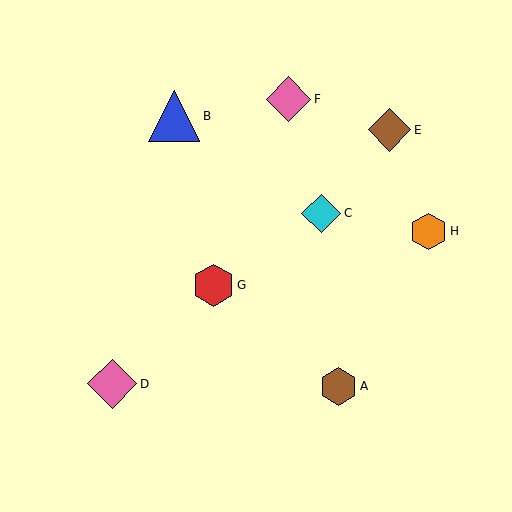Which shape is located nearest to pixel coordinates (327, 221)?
The cyan diamond (labeled C) at (321, 213) is nearest to that location.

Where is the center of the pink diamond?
The center of the pink diamond is at (112, 384).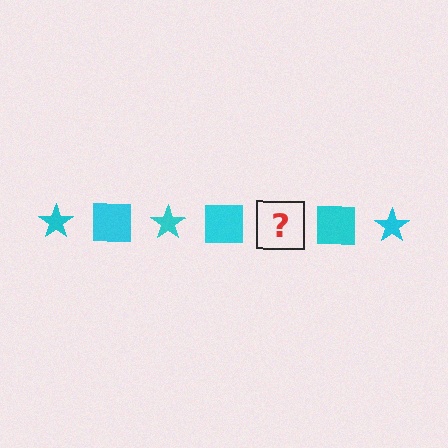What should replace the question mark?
The question mark should be replaced with a cyan star.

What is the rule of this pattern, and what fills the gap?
The rule is that the pattern cycles through star, square shapes in cyan. The gap should be filled with a cyan star.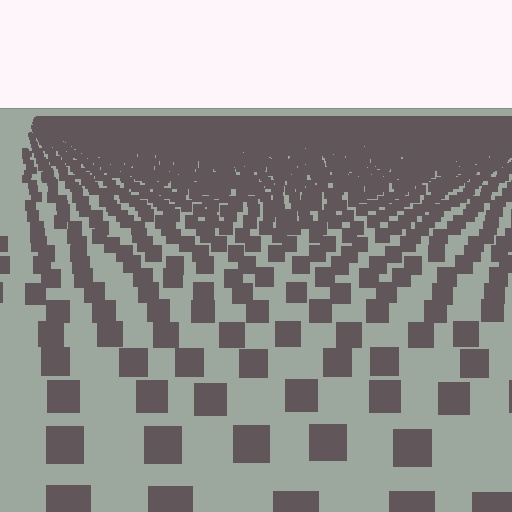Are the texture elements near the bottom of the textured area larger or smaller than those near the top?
Larger. Near the bottom, elements are closer to the viewer and appear at a bigger on-screen size.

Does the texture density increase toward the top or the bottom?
Density increases toward the top.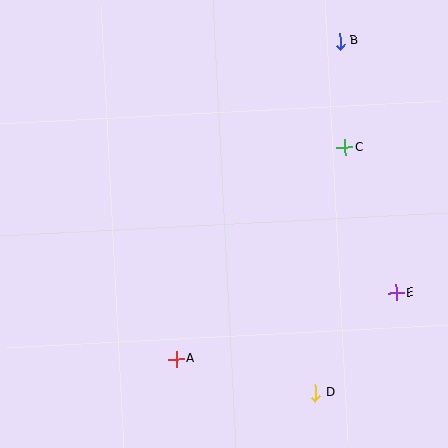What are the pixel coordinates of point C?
Point C is at (345, 148).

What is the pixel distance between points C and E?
The distance between C and E is 154 pixels.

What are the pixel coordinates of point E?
Point E is at (396, 293).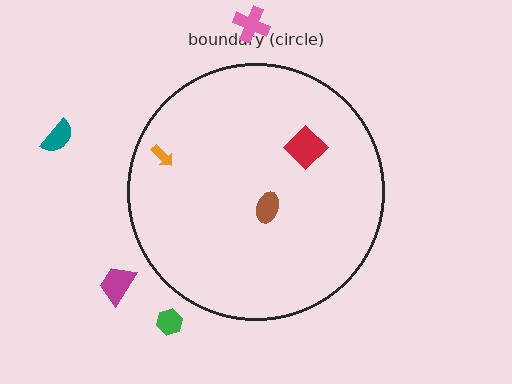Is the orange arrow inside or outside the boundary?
Inside.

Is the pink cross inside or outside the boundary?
Outside.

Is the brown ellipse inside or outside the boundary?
Inside.